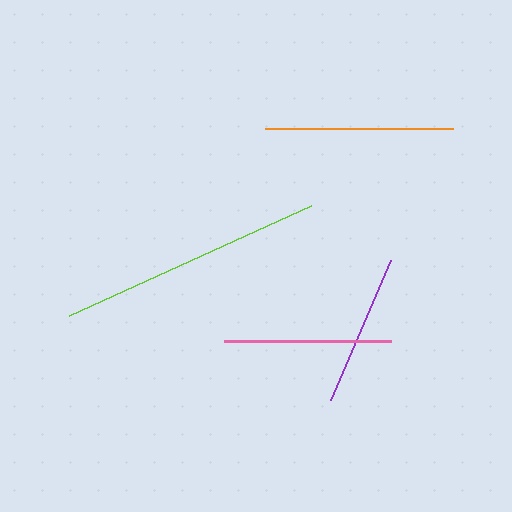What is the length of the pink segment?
The pink segment is approximately 167 pixels long.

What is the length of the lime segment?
The lime segment is approximately 265 pixels long.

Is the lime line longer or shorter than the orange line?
The lime line is longer than the orange line.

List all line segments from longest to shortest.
From longest to shortest: lime, orange, pink, purple.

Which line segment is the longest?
The lime line is the longest at approximately 265 pixels.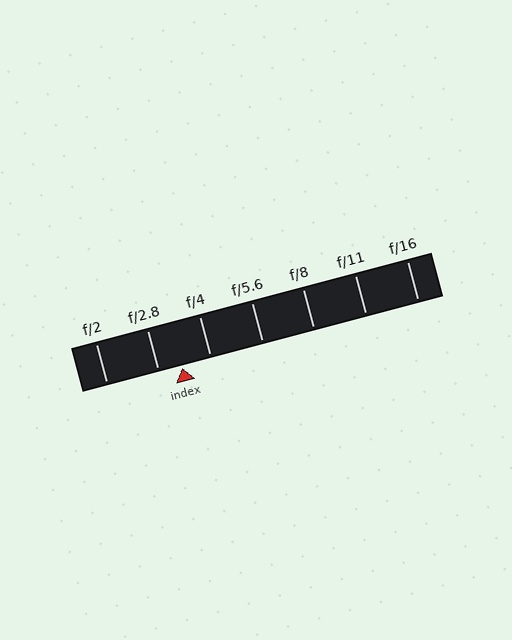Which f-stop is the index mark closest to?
The index mark is closest to f/2.8.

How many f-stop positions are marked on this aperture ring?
There are 7 f-stop positions marked.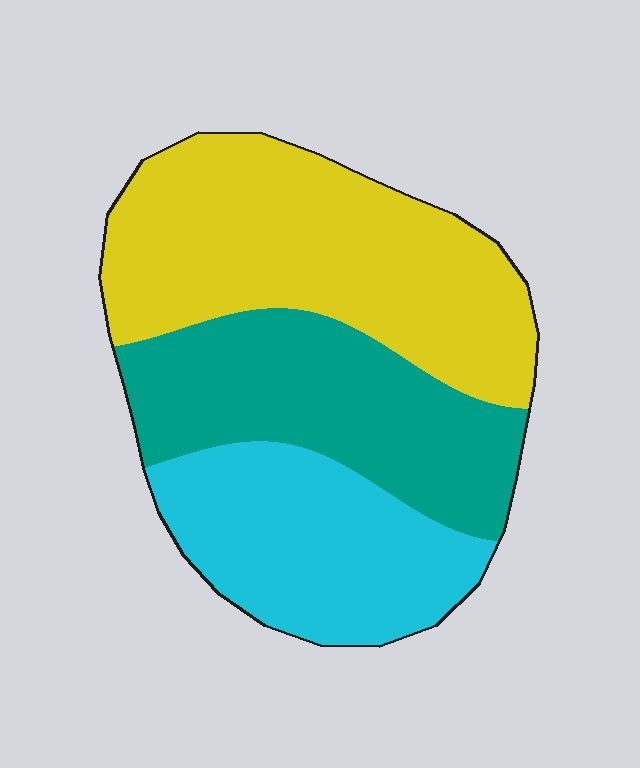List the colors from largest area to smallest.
From largest to smallest: yellow, teal, cyan.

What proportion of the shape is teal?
Teal covers about 30% of the shape.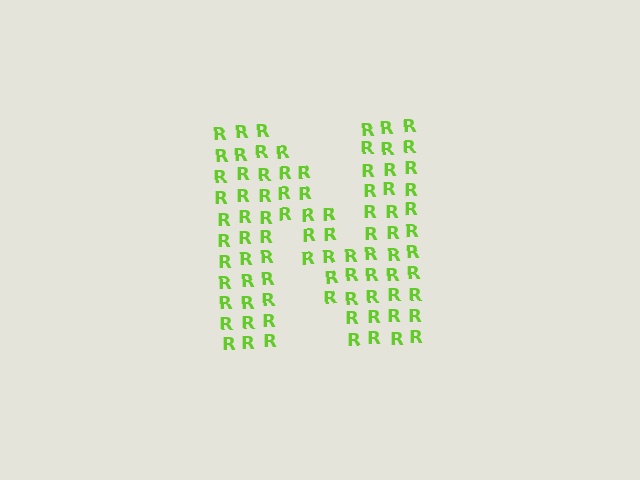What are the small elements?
The small elements are letter R's.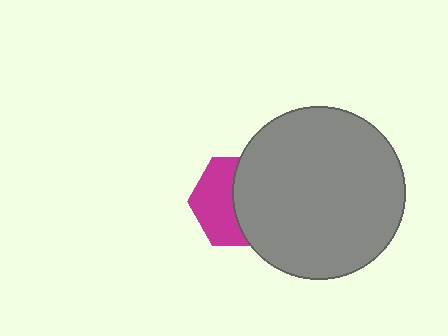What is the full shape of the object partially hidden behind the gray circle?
The partially hidden object is a magenta hexagon.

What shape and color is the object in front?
The object in front is a gray circle.